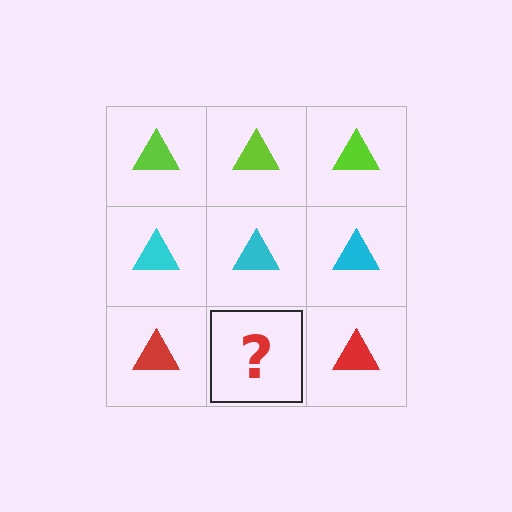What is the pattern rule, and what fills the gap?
The rule is that each row has a consistent color. The gap should be filled with a red triangle.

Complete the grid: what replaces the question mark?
The question mark should be replaced with a red triangle.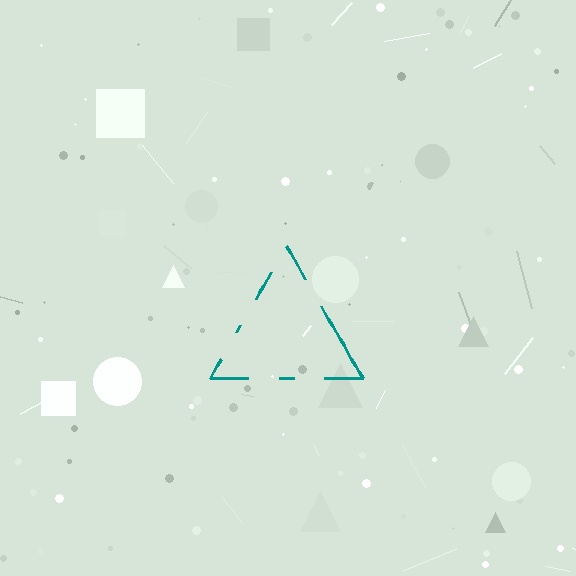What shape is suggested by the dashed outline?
The dashed outline suggests a triangle.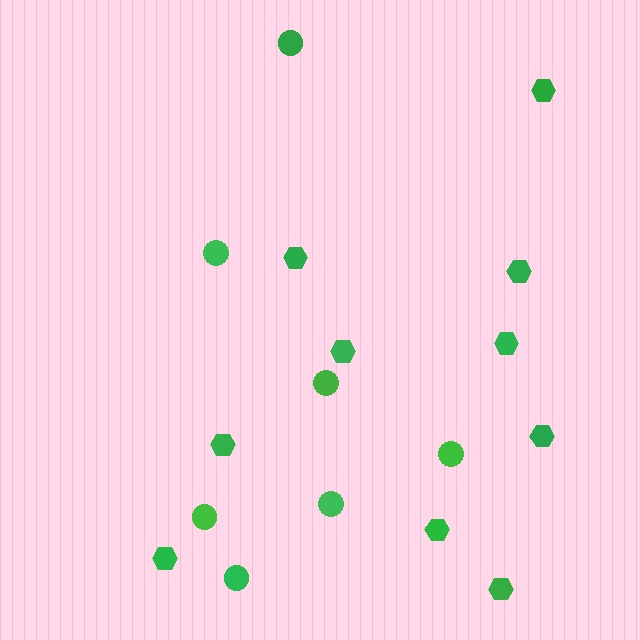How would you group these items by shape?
There are 2 groups: one group of hexagons (10) and one group of circles (7).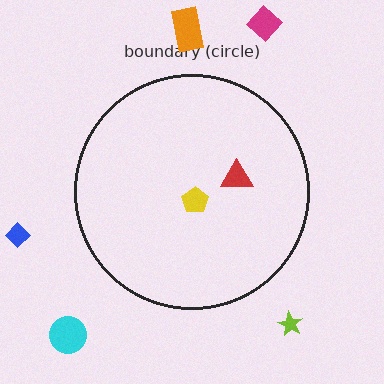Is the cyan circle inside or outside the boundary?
Outside.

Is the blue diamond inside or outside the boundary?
Outside.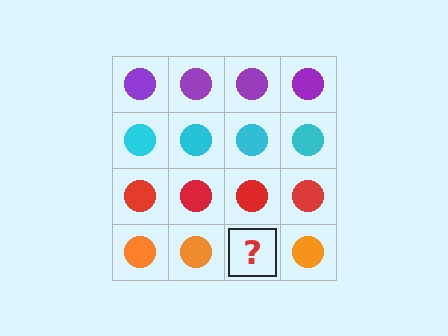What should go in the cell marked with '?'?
The missing cell should contain an orange circle.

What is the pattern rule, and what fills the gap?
The rule is that each row has a consistent color. The gap should be filled with an orange circle.